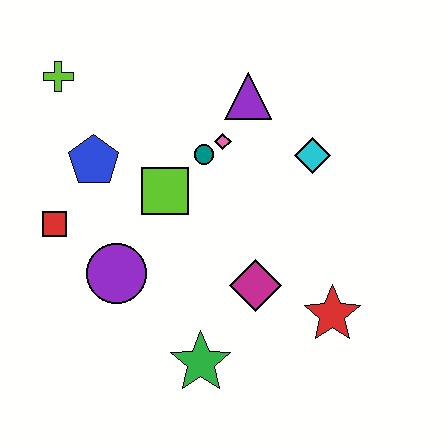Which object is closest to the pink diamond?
The teal circle is closest to the pink diamond.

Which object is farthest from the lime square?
The red star is farthest from the lime square.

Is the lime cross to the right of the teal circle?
No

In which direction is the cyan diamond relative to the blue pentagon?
The cyan diamond is to the right of the blue pentagon.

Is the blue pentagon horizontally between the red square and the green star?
Yes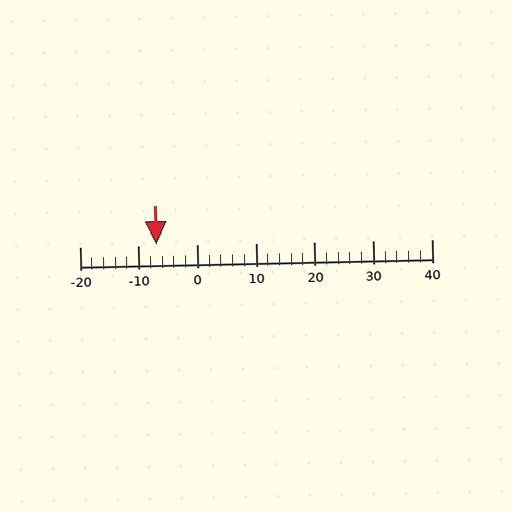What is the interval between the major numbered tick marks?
The major tick marks are spaced 10 units apart.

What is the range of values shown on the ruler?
The ruler shows values from -20 to 40.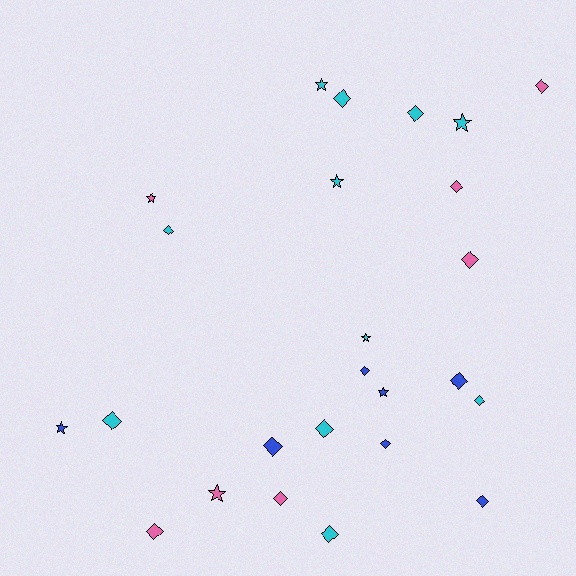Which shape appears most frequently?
Diamond, with 17 objects.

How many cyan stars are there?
There are 4 cyan stars.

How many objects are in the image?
There are 25 objects.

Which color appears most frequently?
Cyan, with 11 objects.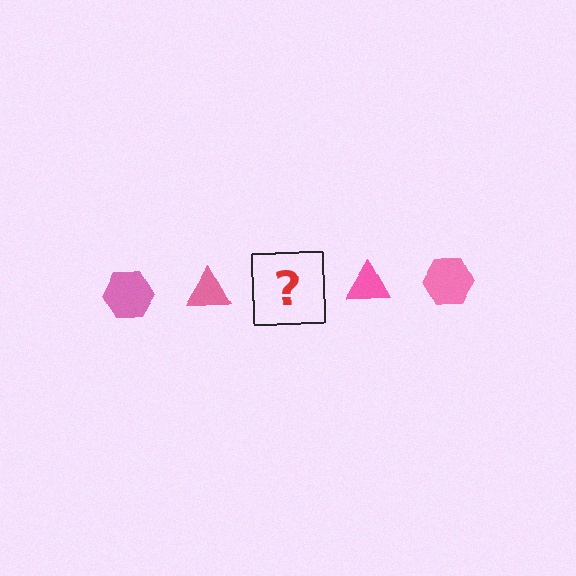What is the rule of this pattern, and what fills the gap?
The rule is that the pattern cycles through hexagon, triangle shapes in pink. The gap should be filled with a pink hexagon.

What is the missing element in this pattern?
The missing element is a pink hexagon.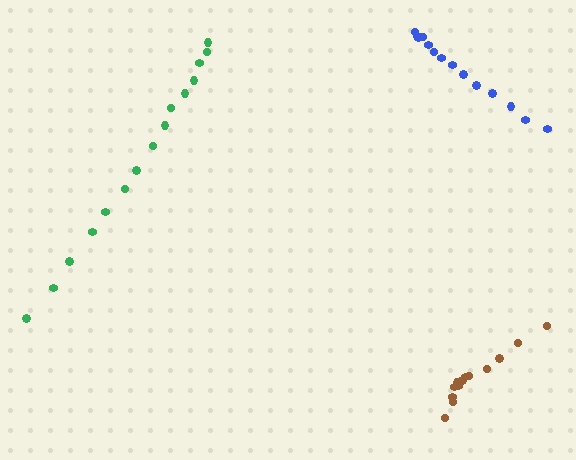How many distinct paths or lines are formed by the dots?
There are 3 distinct paths.